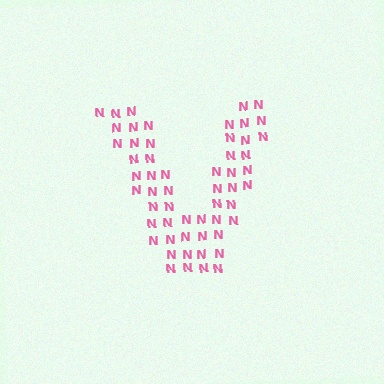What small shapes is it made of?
It is made of small letter N's.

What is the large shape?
The large shape is the letter V.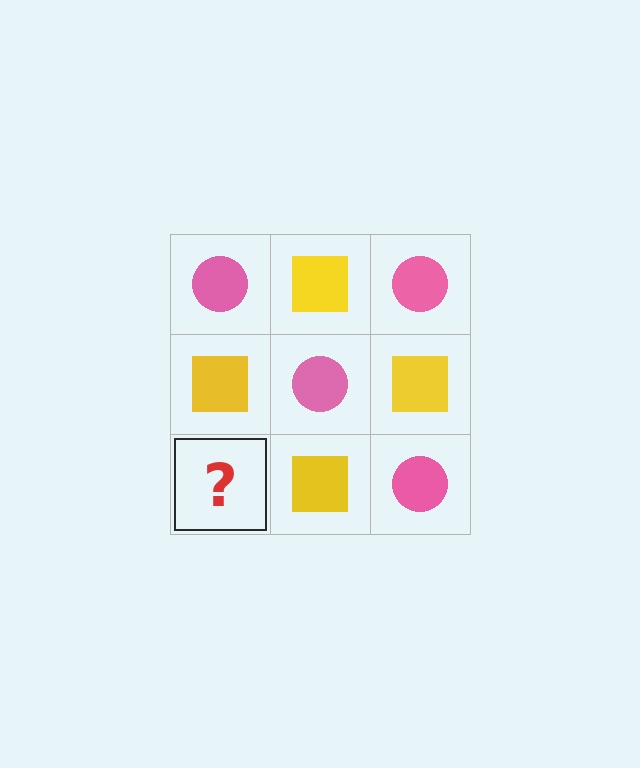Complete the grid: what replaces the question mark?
The question mark should be replaced with a pink circle.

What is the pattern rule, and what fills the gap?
The rule is that it alternates pink circle and yellow square in a checkerboard pattern. The gap should be filled with a pink circle.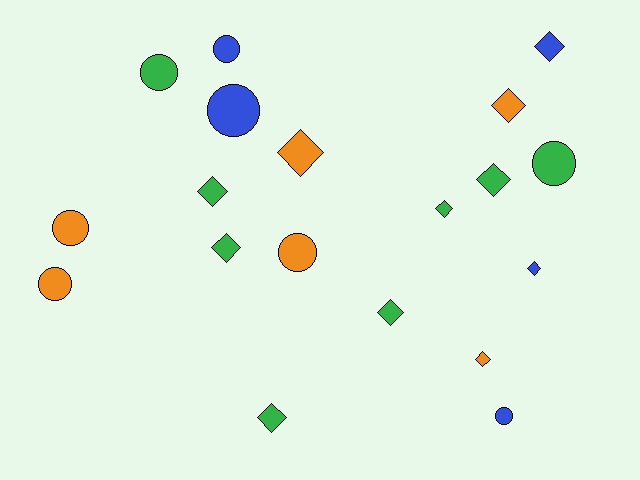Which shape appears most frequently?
Diamond, with 11 objects.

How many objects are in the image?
There are 19 objects.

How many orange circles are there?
There are 3 orange circles.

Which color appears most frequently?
Green, with 8 objects.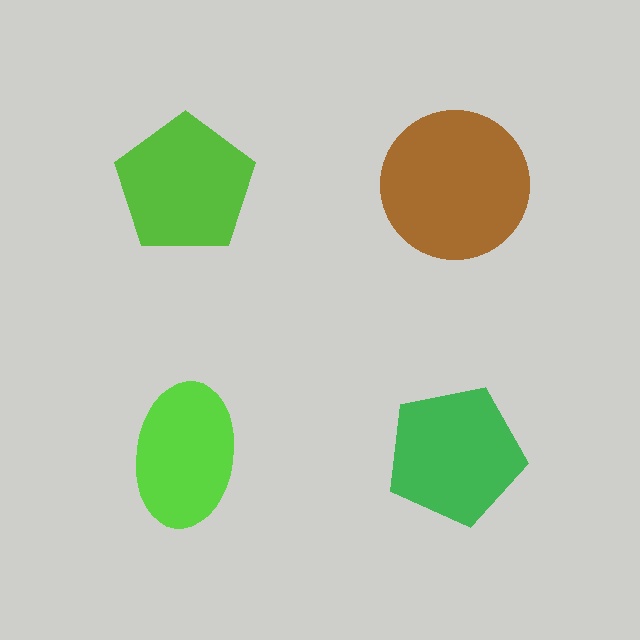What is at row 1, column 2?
A brown circle.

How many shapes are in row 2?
2 shapes.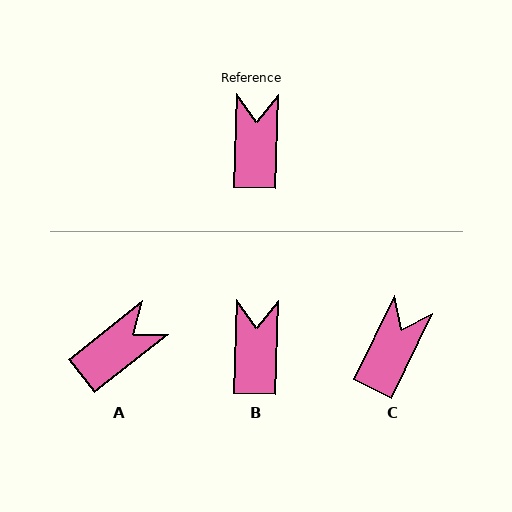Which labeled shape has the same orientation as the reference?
B.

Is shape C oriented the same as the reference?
No, it is off by about 24 degrees.